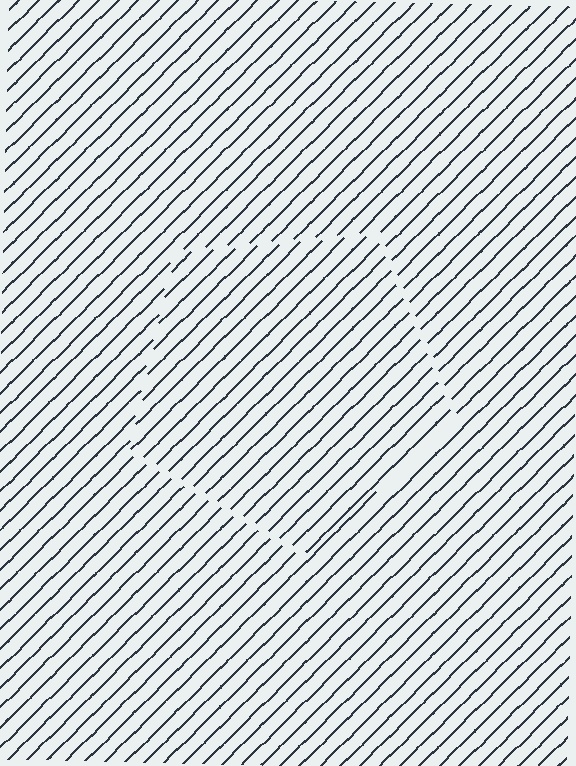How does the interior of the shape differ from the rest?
The interior of the shape contains the same grating, shifted by half a period — the contour is defined by the phase discontinuity where line-ends from the inner and outer gratings abut.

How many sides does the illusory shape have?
5 sides — the line-ends trace a pentagon.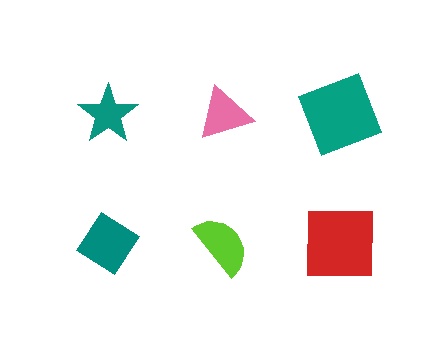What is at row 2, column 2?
A lime semicircle.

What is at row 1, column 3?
A teal square.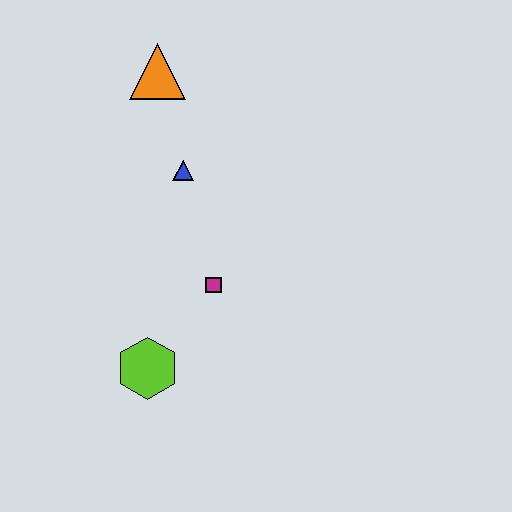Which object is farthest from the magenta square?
The orange triangle is farthest from the magenta square.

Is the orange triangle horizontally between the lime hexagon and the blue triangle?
Yes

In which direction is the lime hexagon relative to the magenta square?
The lime hexagon is below the magenta square.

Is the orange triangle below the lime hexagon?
No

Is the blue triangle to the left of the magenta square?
Yes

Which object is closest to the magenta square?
The lime hexagon is closest to the magenta square.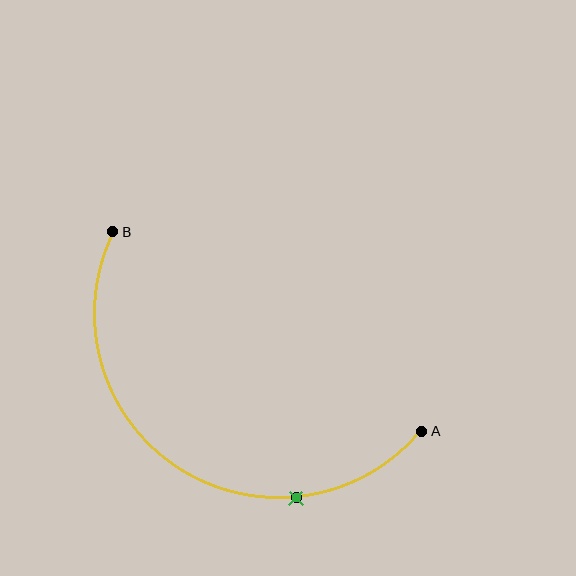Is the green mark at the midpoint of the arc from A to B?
No. The green mark lies on the arc but is closer to endpoint A. The arc midpoint would be at the point on the curve equidistant along the arc from both A and B.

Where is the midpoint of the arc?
The arc midpoint is the point on the curve farthest from the straight line joining A and B. It sits below that line.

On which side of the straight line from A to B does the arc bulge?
The arc bulges below the straight line connecting A and B.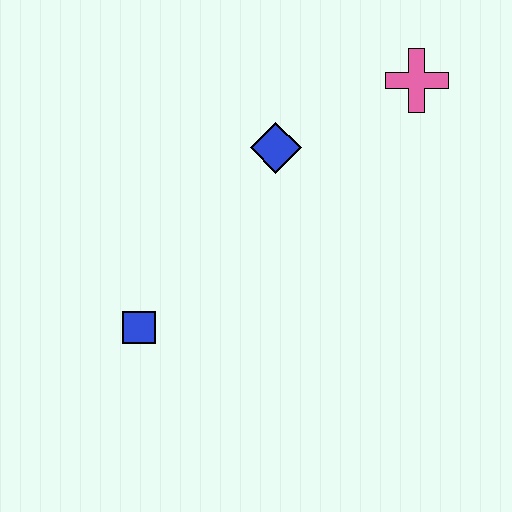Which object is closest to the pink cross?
The blue diamond is closest to the pink cross.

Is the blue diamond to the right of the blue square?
Yes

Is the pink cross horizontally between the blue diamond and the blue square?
No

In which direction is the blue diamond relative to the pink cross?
The blue diamond is to the left of the pink cross.